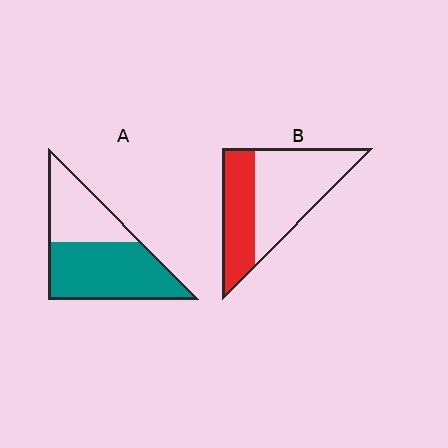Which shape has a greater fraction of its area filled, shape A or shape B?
Shape A.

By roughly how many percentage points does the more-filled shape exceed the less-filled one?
By roughly 25 percentage points (A over B).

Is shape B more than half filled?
No.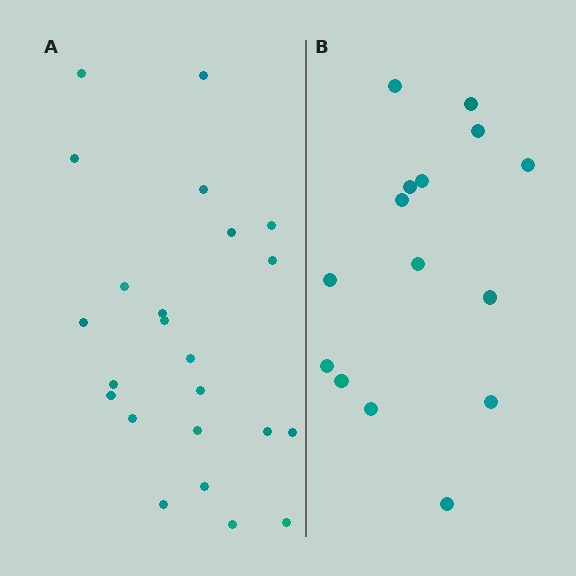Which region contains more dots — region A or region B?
Region A (the left region) has more dots.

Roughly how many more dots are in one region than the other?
Region A has roughly 8 or so more dots than region B.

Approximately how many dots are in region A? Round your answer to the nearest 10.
About 20 dots. (The exact count is 23, which rounds to 20.)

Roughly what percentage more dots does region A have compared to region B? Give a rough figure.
About 55% more.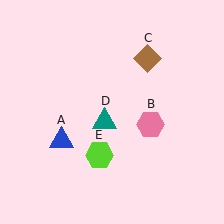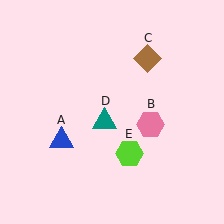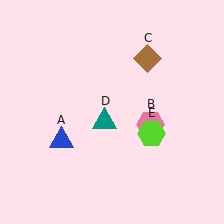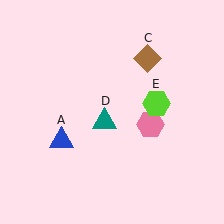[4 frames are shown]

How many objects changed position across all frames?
1 object changed position: lime hexagon (object E).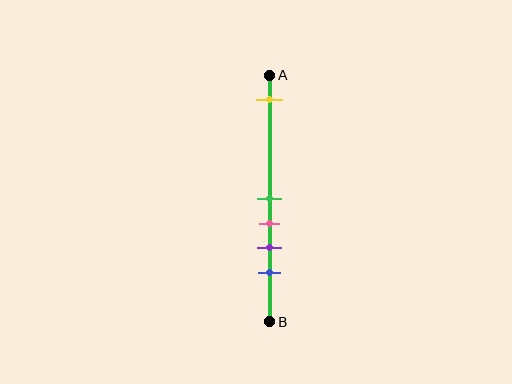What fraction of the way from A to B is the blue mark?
The blue mark is approximately 80% (0.8) of the way from A to B.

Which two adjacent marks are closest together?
The green and pink marks are the closest adjacent pair.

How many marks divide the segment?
There are 5 marks dividing the segment.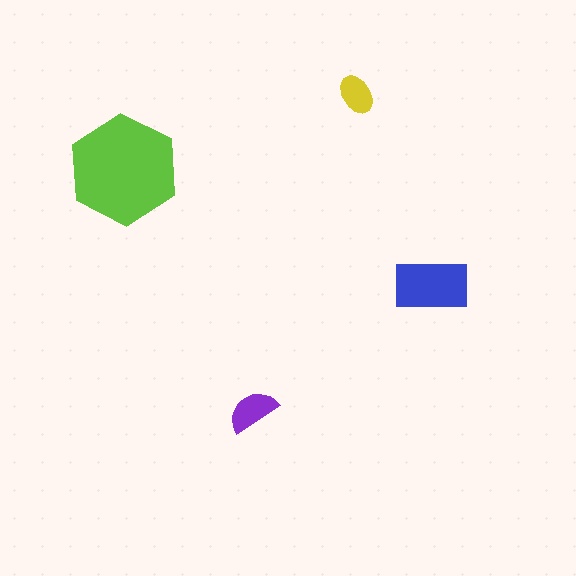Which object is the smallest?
The yellow ellipse.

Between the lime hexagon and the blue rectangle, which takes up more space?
The lime hexagon.